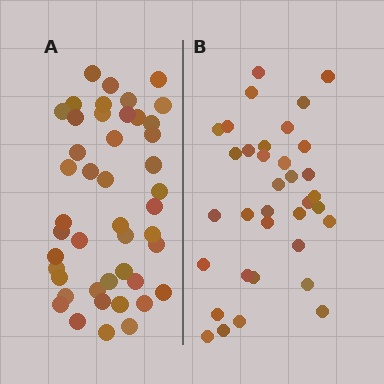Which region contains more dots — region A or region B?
Region A (the left region) has more dots.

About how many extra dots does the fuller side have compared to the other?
Region A has roughly 10 or so more dots than region B.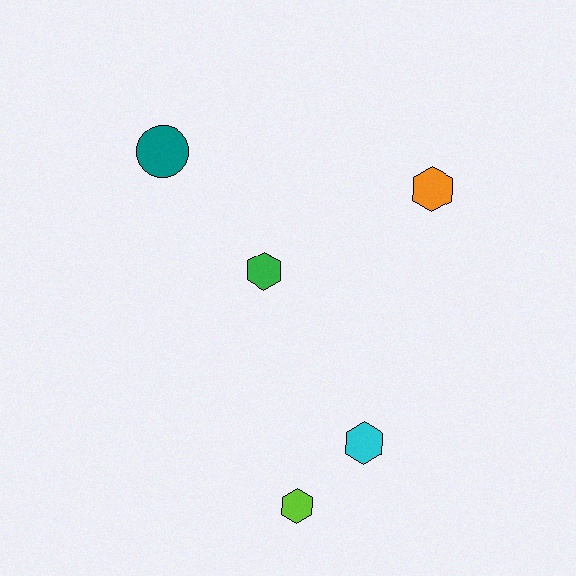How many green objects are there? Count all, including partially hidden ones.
There is 1 green object.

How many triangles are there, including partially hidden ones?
There are no triangles.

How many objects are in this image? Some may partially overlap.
There are 5 objects.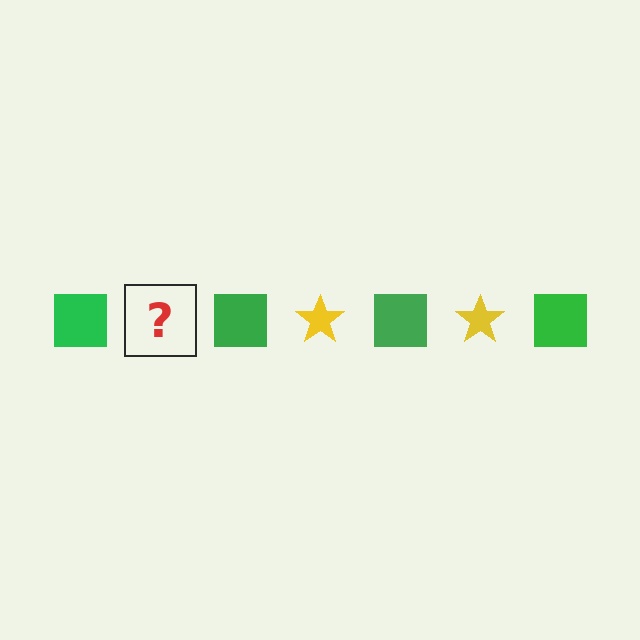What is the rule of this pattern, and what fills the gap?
The rule is that the pattern alternates between green square and yellow star. The gap should be filled with a yellow star.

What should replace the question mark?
The question mark should be replaced with a yellow star.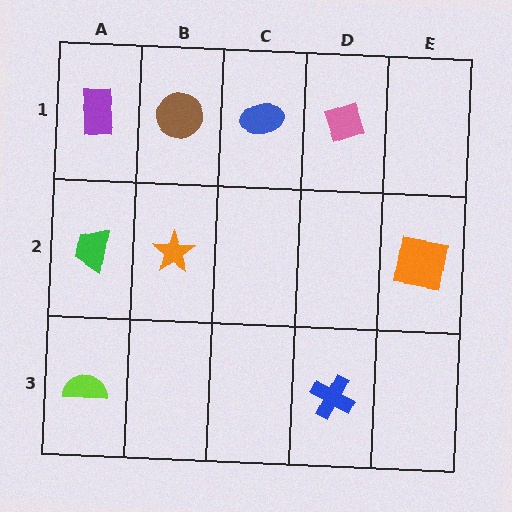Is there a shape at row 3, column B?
No, that cell is empty.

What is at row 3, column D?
A blue cross.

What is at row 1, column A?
A purple rectangle.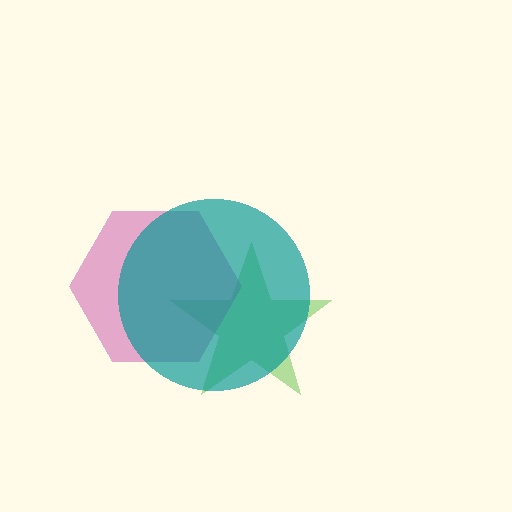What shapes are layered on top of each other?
The layered shapes are: a lime star, a magenta hexagon, a teal circle.